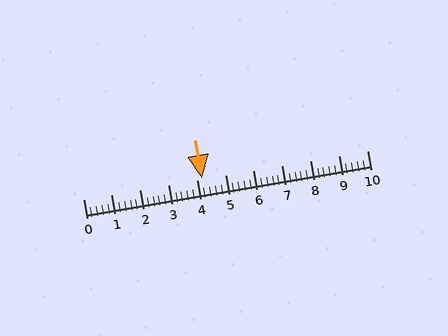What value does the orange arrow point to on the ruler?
The orange arrow points to approximately 4.2.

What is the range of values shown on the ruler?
The ruler shows values from 0 to 10.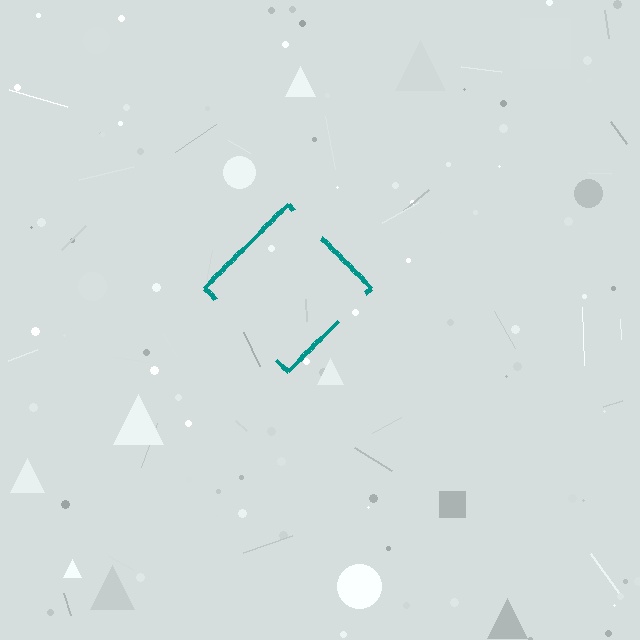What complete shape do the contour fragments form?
The contour fragments form a diamond.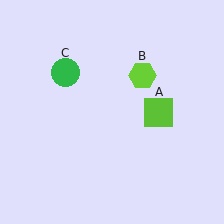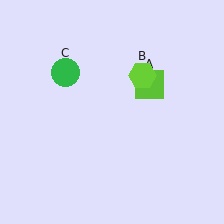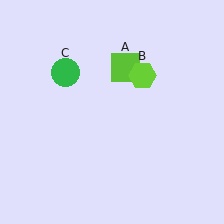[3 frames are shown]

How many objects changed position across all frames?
1 object changed position: lime square (object A).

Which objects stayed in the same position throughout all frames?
Lime hexagon (object B) and green circle (object C) remained stationary.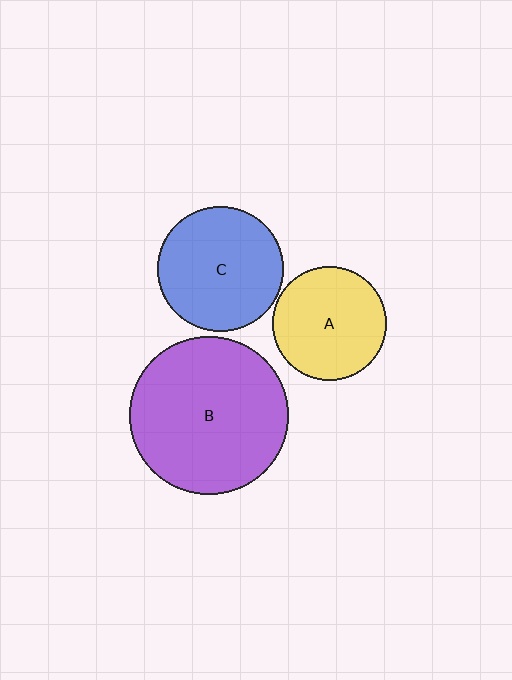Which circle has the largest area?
Circle B (purple).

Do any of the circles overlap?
No, none of the circles overlap.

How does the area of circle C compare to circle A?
Approximately 1.2 times.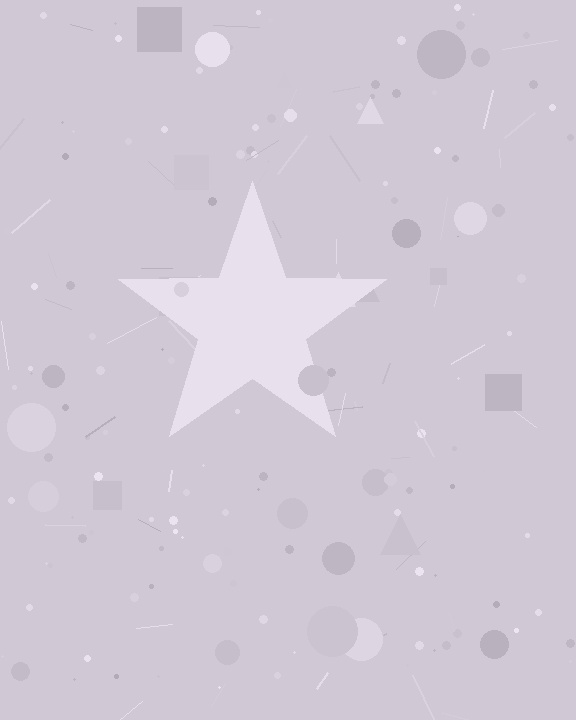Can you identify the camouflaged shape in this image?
The camouflaged shape is a star.